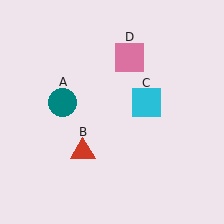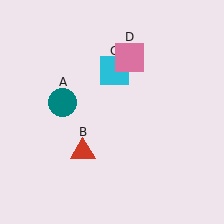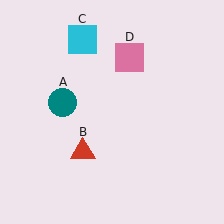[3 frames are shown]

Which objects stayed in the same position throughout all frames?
Teal circle (object A) and red triangle (object B) and pink square (object D) remained stationary.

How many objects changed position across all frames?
1 object changed position: cyan square (object C).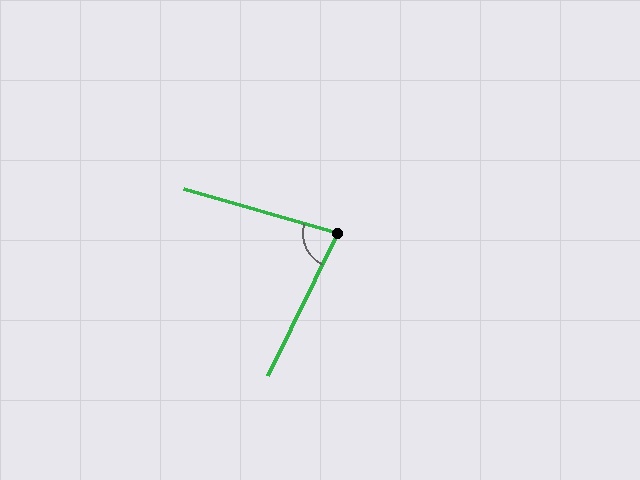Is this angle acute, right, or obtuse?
It is acute.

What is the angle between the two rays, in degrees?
Approximately 80 degrees.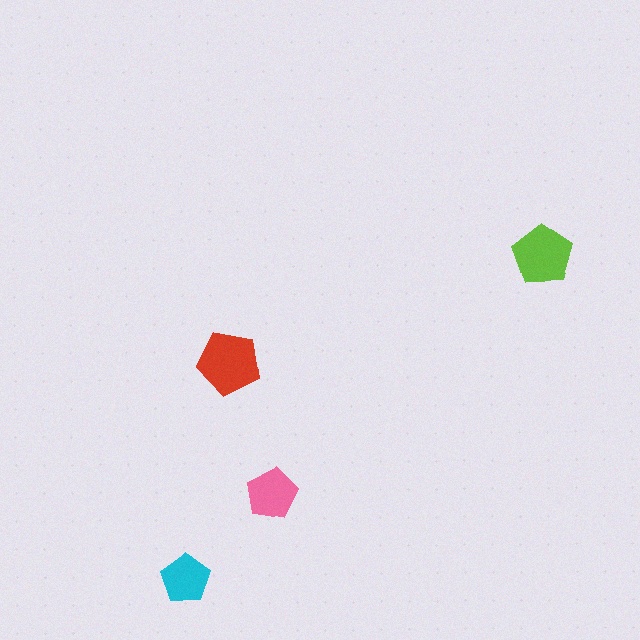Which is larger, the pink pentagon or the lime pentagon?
The lime one.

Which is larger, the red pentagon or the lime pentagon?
The red one.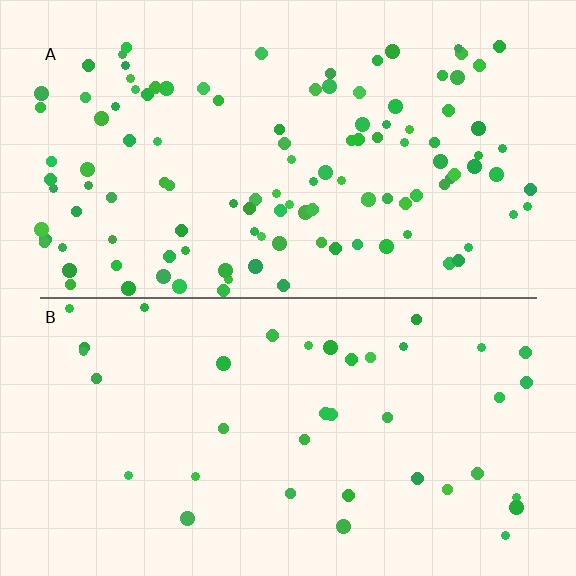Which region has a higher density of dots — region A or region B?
A (the top).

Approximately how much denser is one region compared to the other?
Approximately 3.0× — region A over region B.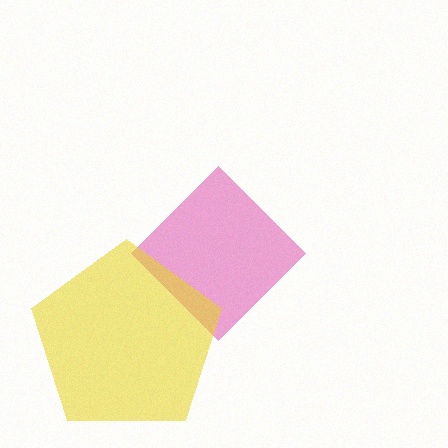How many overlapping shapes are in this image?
There are 2 overlapping shapes in the image.